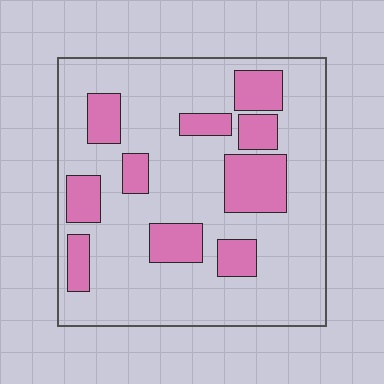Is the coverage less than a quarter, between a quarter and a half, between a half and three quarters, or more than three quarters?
Less than a quarter.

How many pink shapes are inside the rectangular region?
10.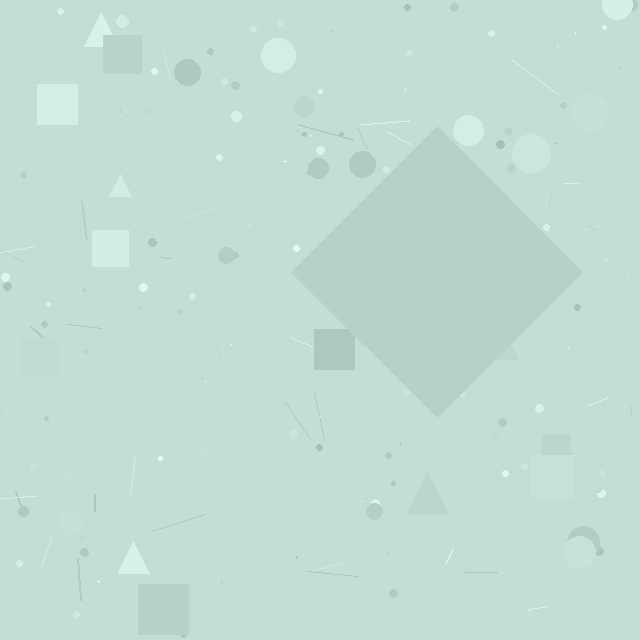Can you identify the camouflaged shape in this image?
The camouflaged shape is a diamond.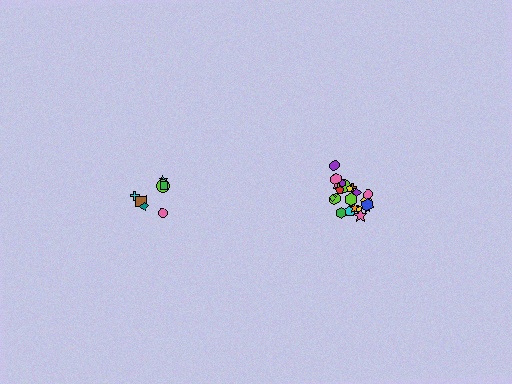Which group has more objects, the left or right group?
The right group.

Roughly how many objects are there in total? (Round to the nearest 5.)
Roughly 30 objects in total.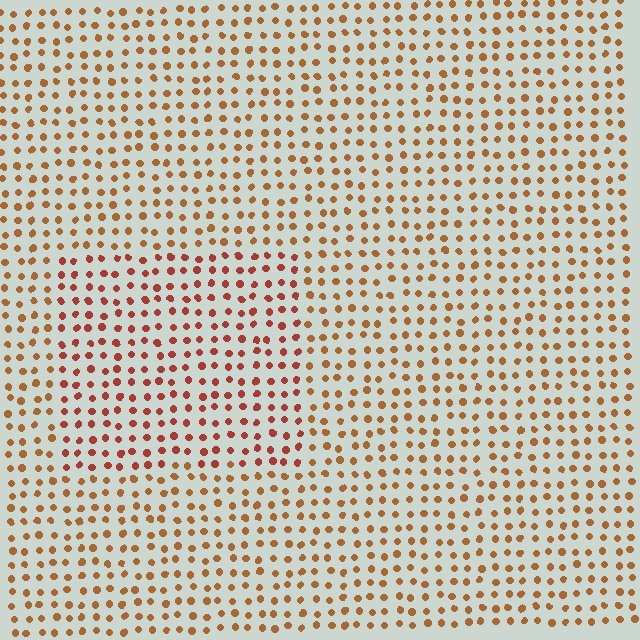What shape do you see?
I see a rectangle.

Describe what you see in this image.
The image is filled with small brown elements in a uniform arrangement. A rectangle-shaped region is visible where the elements are tinted to a slightly different hue, forming a subtle color boundary.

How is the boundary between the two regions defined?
The boundary is defined purely by a slight shift in hue (about 24 degrees). Spacing, size, and orientation are identical on both sides.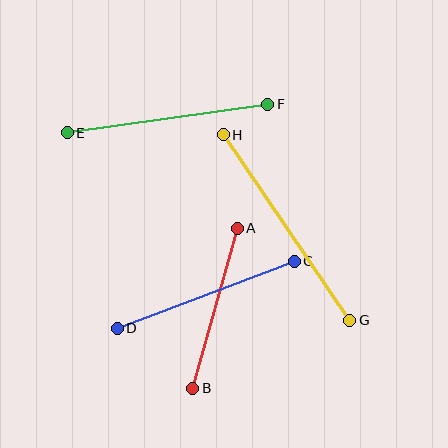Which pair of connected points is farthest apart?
Points G and H are farthest apart.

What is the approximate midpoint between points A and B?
The midpoint is at approximately (215, 308) pixels.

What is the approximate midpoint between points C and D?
The midpoint is at approximately (206, 295) pixels.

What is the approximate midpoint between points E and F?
The midpoint is at approximately (168, 119) pixels.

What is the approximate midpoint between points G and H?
The midpoint is at approximately (287, 228) pixels.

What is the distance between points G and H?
The distance is approximately 225 pixels.